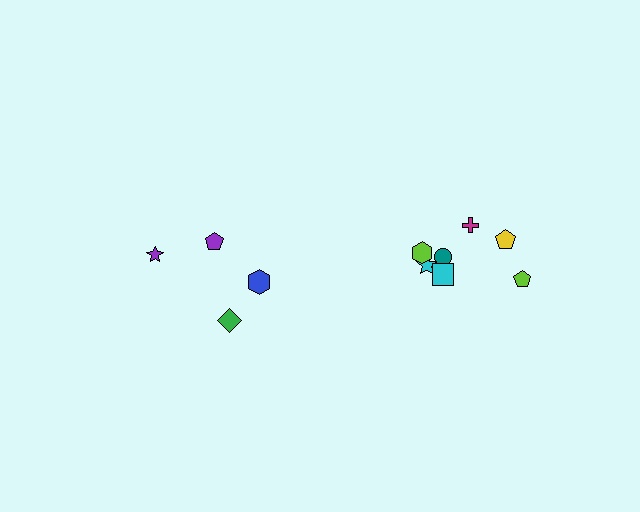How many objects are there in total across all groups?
There are 11 objects.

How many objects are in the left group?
There are 4 objects.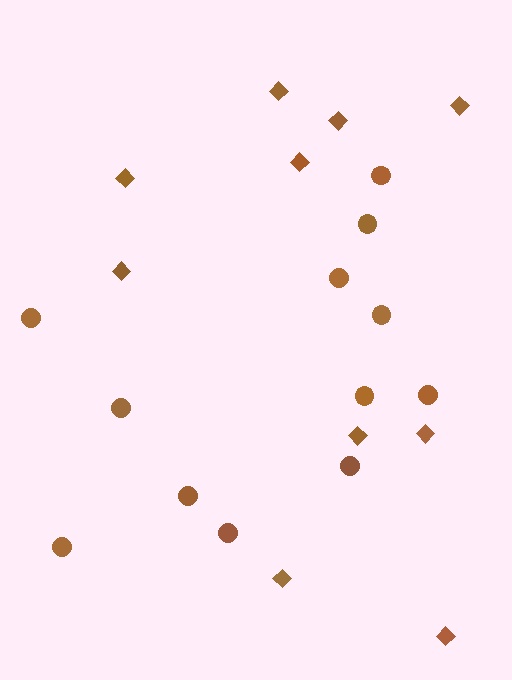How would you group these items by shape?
There are 2 groups: one group of circles (12) and one group of diamonds (10).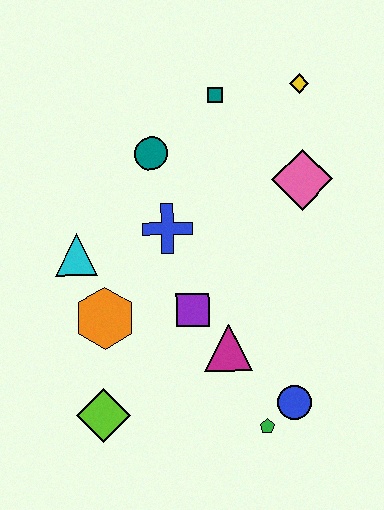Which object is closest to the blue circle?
The green pentagon is closest to the blue circle.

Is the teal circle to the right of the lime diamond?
Yes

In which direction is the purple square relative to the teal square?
The purple square is below the teal square.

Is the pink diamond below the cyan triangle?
No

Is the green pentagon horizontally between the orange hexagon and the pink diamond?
Yes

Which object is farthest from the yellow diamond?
The lime diamond is farthest from the yellow diamond.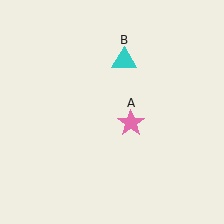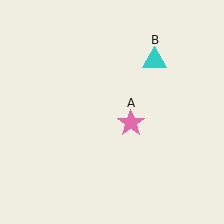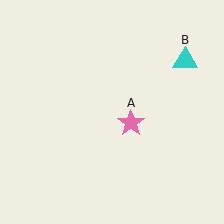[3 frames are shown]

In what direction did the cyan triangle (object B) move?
The cyan triangle (object B) moved right.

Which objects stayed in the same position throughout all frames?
Pink star (object A) remained stationary.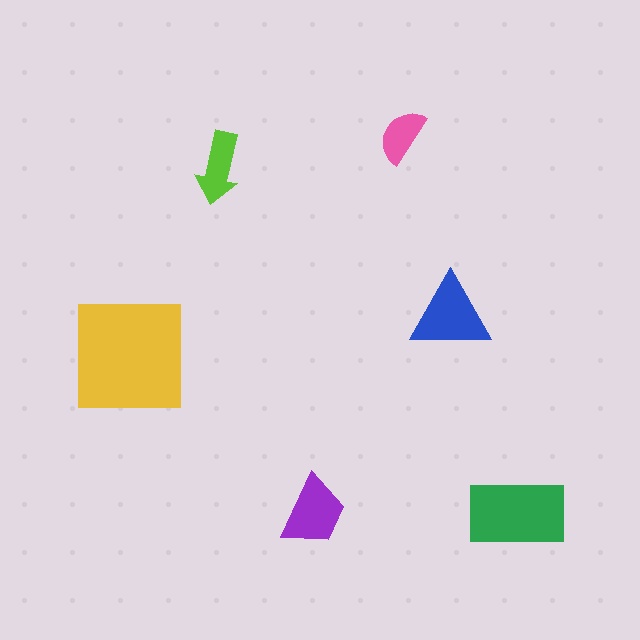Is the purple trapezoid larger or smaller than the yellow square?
Smaller.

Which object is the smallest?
The pink semicircle.